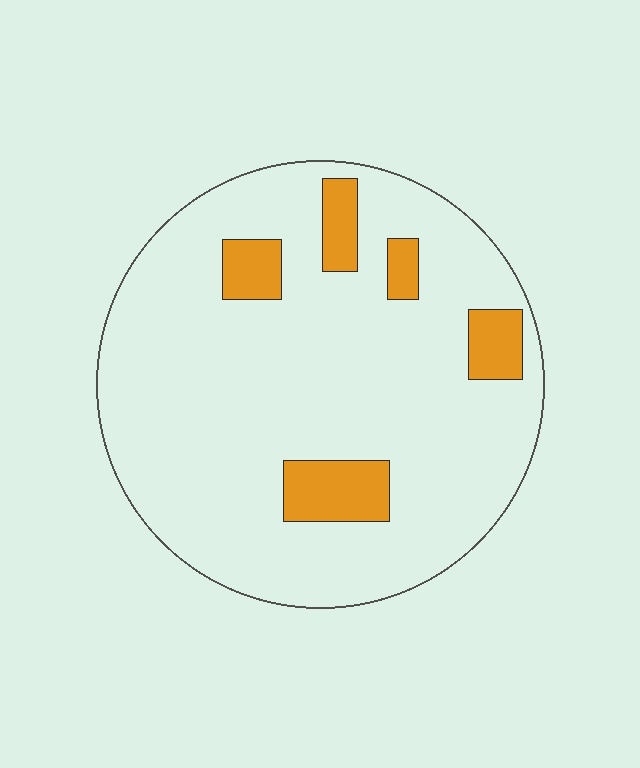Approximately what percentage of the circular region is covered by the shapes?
Approximately 10%.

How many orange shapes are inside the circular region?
5.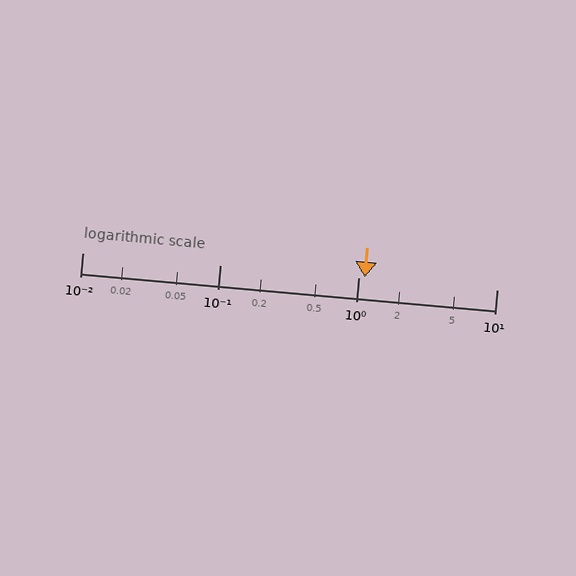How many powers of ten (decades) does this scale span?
The scale spans 3 decades, from 0.01 to 10.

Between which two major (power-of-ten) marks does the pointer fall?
The pointer is between 1 and 10.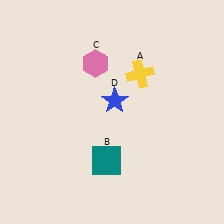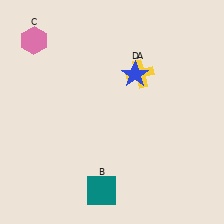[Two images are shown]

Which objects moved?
The objects that moved are: the teal square (B), the pink hexagon (C), the blue star (D).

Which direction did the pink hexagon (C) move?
The pink hexagon (C) moved left.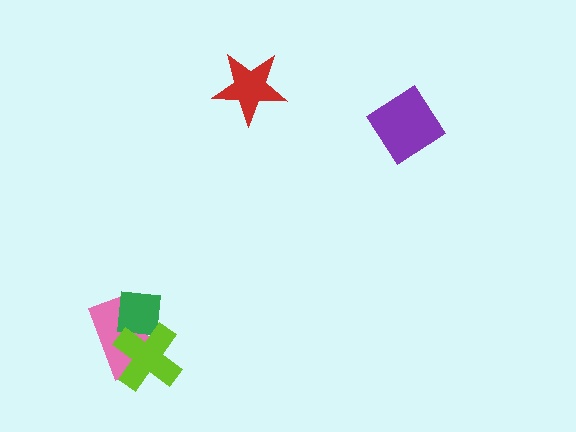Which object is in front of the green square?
The lime cross is in front of the green square.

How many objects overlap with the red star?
0 objects overlap with the red star.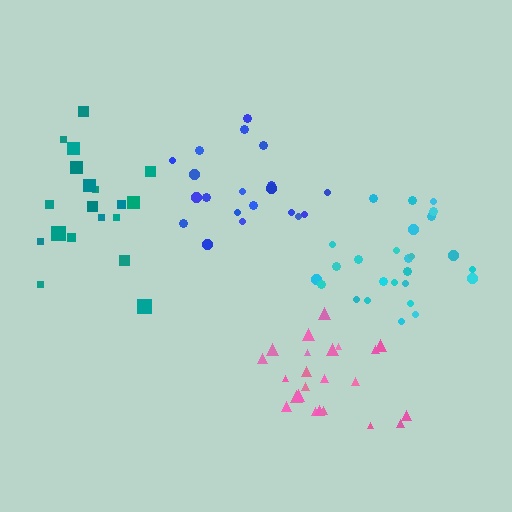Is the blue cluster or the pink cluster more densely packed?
Pink.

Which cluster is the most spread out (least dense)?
Teal.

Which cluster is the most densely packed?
Cyan.